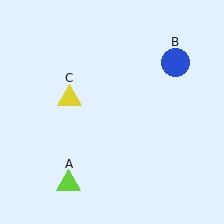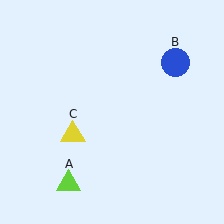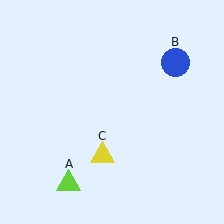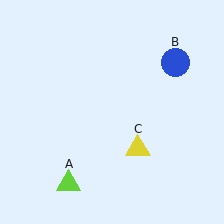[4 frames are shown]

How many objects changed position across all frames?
1 object changed position: yellow triangle (object C).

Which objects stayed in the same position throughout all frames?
Lime triangle (object A) and blue circle (object B) remained stationary.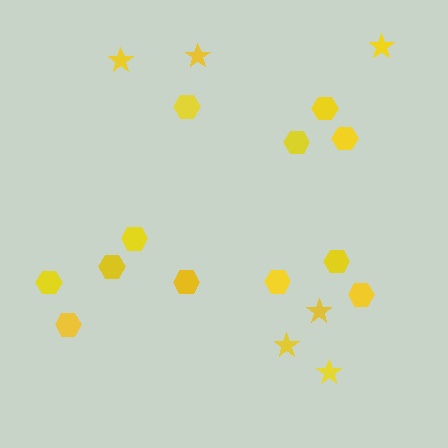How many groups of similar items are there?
There are 2 groups: one group of stars (6) and one group of hexagons (12).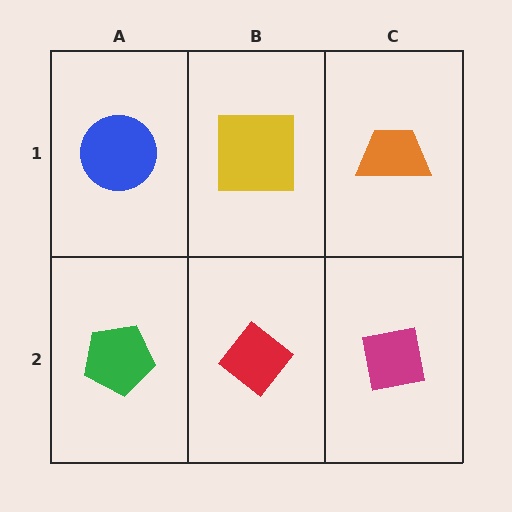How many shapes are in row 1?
3 shapes.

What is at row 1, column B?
A yellow square.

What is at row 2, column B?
A red diamond.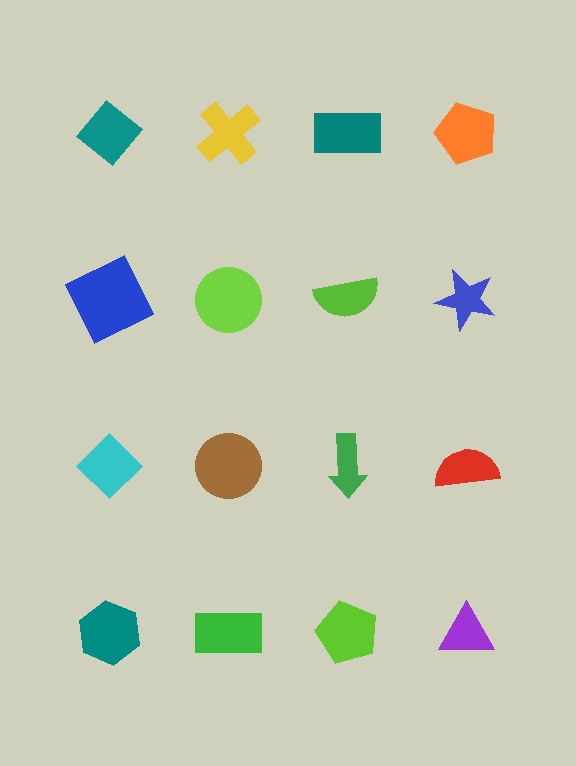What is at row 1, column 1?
A teal diamond.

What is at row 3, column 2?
A brown circle.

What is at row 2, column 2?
A lime circle.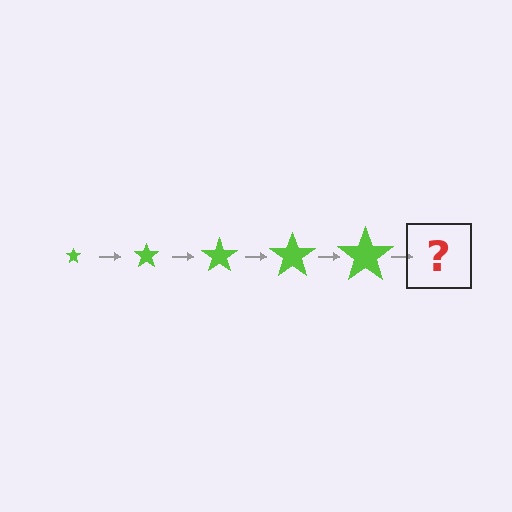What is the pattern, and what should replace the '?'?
The pattern is that the star gets progressively larger each step. The '?' should be a lime star, larger than the previous one.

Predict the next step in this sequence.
The next step is a lime star, larger than the previous one.